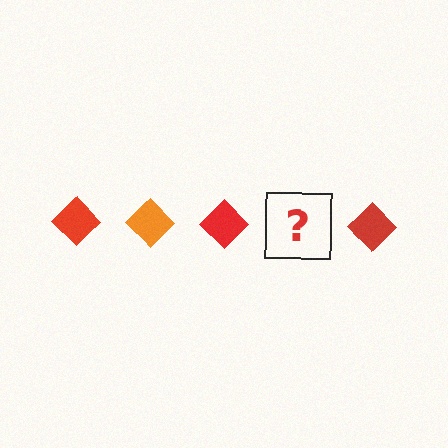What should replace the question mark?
The question mark should be replaced with an orange diamond.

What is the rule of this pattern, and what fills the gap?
The rule is that the pattern cycles through red, orange diamonds. The gap should be filled with an orange diamond.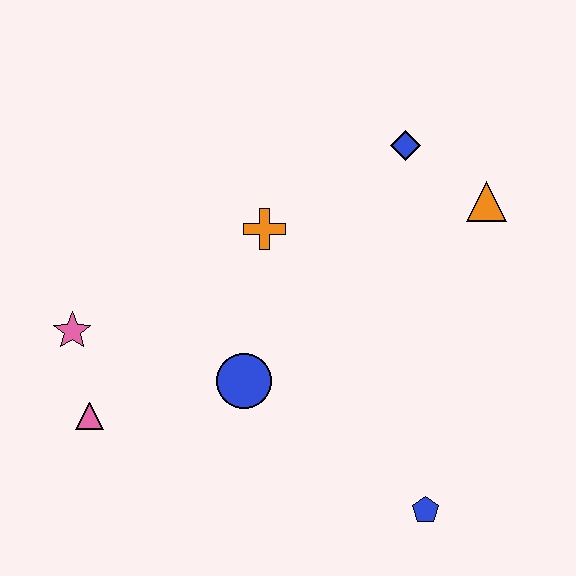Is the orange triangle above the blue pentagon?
Yes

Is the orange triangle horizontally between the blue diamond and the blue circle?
No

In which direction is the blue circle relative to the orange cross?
The blue circle is below the orange cross.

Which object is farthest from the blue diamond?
The pink triangle is farthest from the blue diamond.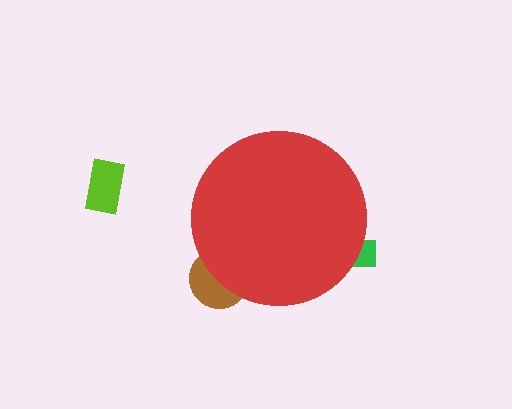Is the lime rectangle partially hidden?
No, the lime rectangle is fully visible.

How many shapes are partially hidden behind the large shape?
2 shapes are partially hidden.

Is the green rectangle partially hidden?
Yes, the green rectangle is partially hidden behind the red circle.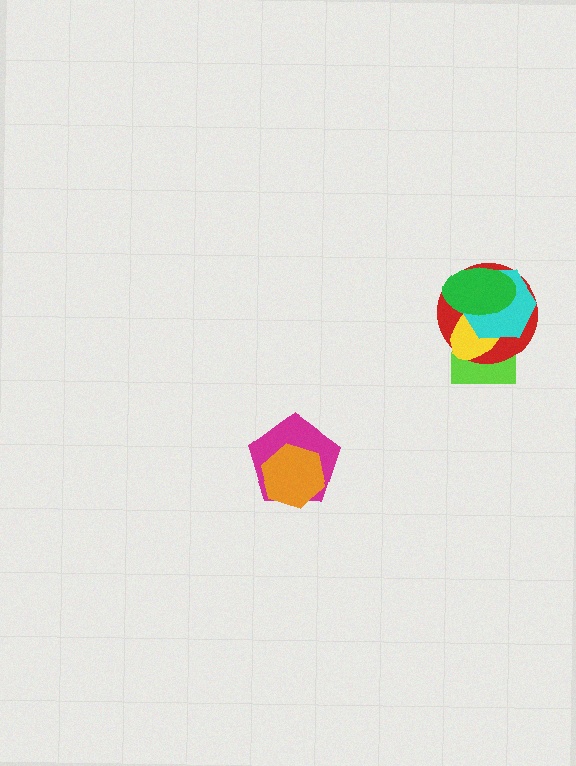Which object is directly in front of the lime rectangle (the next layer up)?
The red circle is directly in front of the lime rectangle.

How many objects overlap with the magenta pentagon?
1 object overlaps with the magenta pentagon.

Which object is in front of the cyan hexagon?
The green ellipse is in front of the cyan hexagon.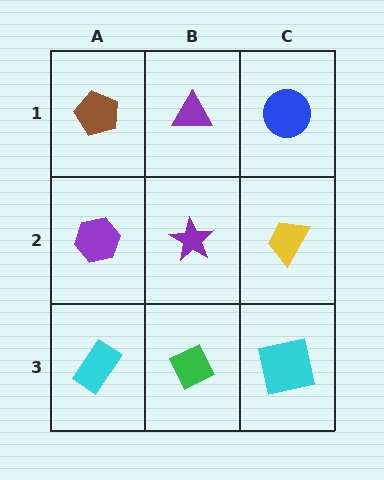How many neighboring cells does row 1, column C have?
2.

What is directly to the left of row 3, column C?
A green diamond.